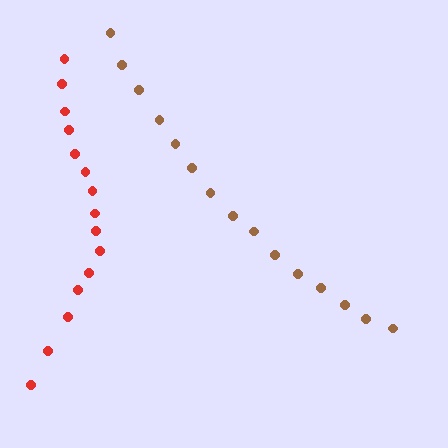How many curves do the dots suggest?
There are 2 distinct paths.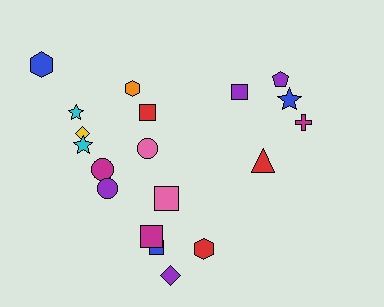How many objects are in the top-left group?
There are 8 objects.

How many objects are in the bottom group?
There are 6 objects.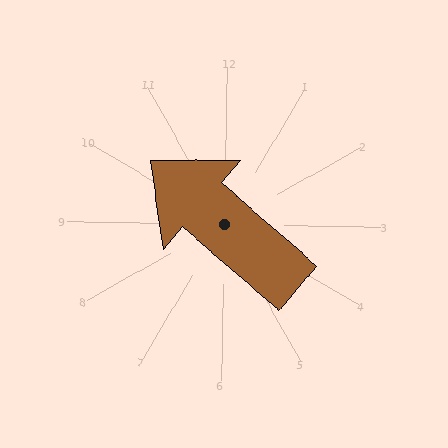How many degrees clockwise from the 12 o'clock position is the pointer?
Approximately 310 degrees.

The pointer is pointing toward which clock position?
Roughly 10 o'clock.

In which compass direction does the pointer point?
Northwest.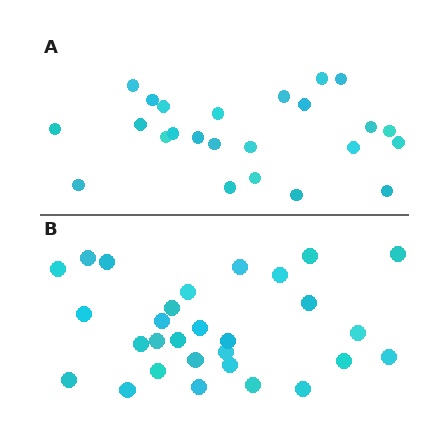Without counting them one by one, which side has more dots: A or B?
Region B (the bottom region) has more dots.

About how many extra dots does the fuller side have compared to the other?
Region B has about 5 more dots than region A.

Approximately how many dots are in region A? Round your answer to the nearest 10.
About 20 dots. (The exact count is 24, which rounds to 20.)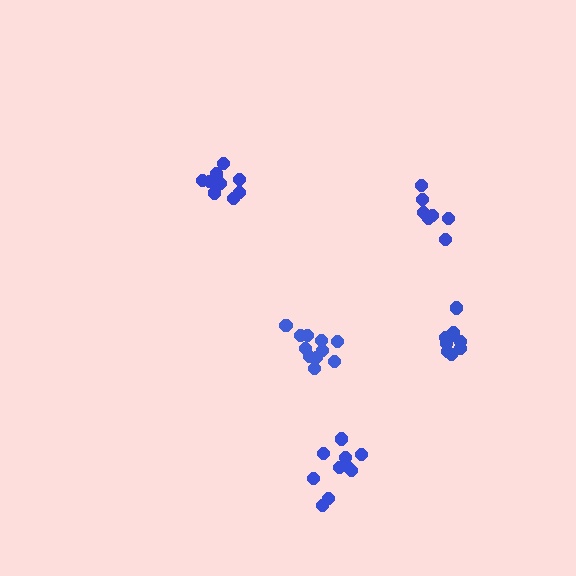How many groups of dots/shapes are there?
There are 5 groups.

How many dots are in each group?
Group 1: 11 dots, Group 2: 9 dots, Group 3: 9 dots, Group 4: 10 dots, Group 5: 7 dots (46 total).